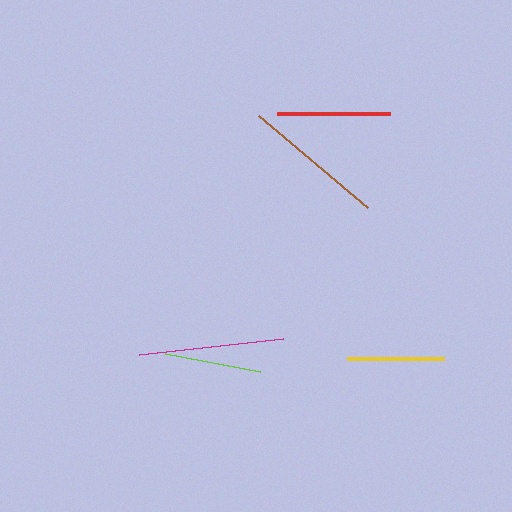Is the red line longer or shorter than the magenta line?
The magenta line is longer than the red line.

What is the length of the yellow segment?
The yellow segment is approximately 97 pixels long.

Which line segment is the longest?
The magenta line is the longest at approximately 145 pixels.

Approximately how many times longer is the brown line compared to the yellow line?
The brown line is approximately 1.5 times the length of the yellow line.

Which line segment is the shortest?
The lime line is the shortest at approximately 96 pixels.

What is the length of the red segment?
The red segment is approximately 112 pixels long.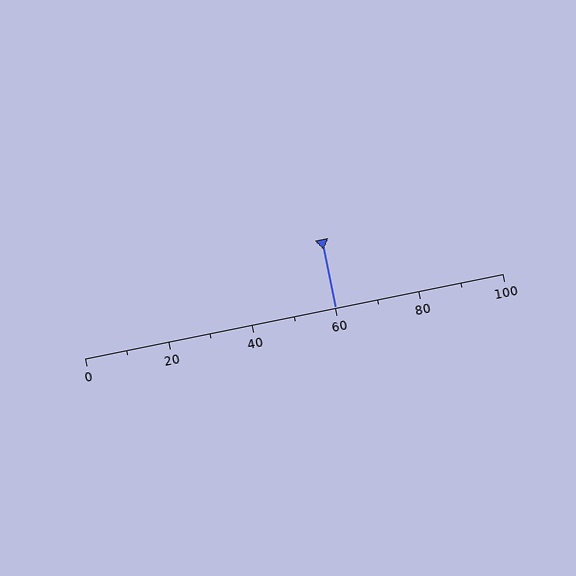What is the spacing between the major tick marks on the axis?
The major ticks are spaced 20 apart.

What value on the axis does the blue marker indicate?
The marker indicates approximately 60.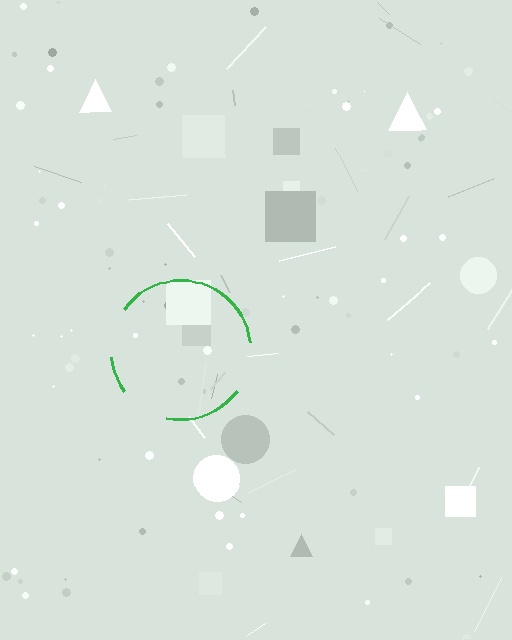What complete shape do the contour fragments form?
The contour fragments form a circle.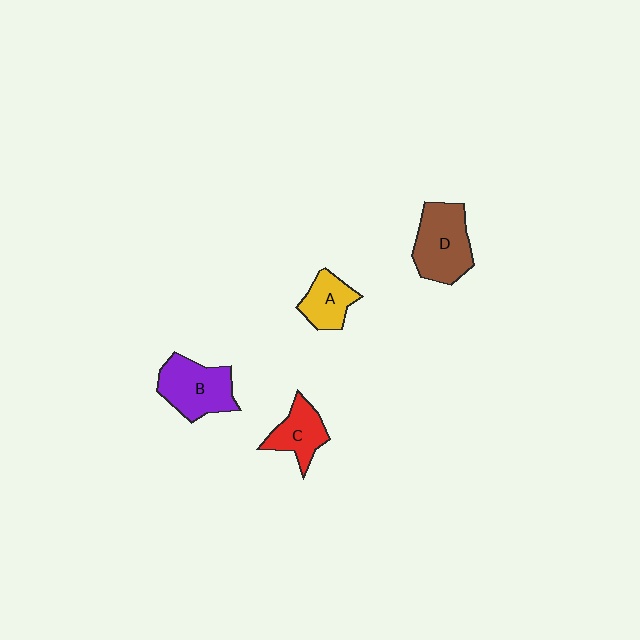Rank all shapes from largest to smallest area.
From largest to smallest: D (brown), B (purple), C (red), A (yellow).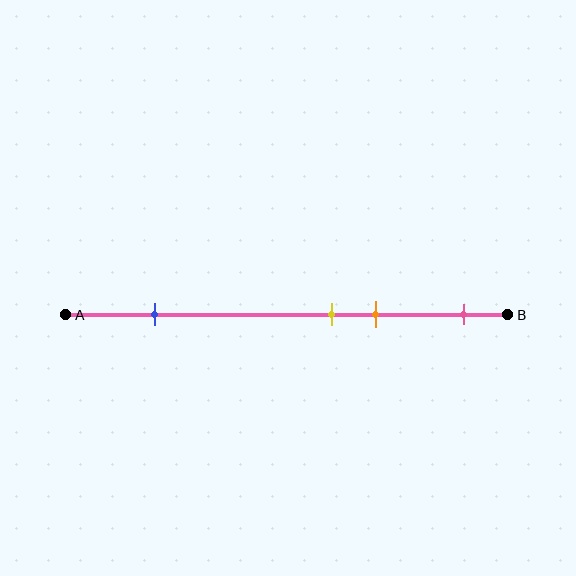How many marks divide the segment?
There are 4 marks dividing the segment.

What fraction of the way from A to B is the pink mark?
The pink mark is approximately 90% (0.9) of the way from A to B.